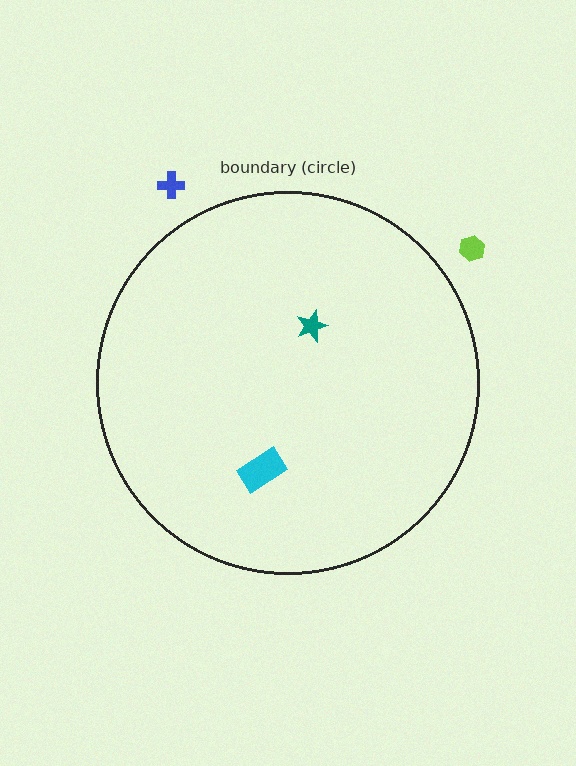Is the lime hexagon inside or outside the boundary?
Outside.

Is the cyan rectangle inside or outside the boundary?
Inside.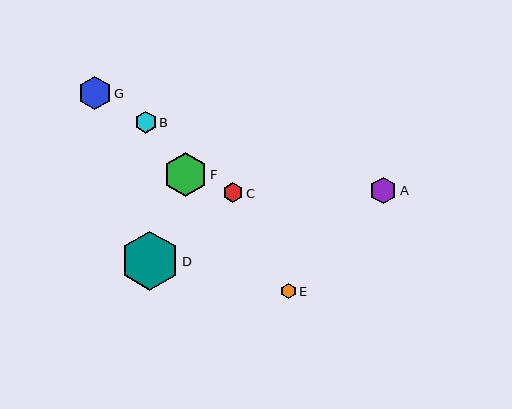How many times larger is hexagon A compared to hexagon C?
Hexagon A is approximately 1.3 times the size of hexagon C.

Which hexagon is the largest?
Hexagon D is the largest with a size of approximately 59 pixels.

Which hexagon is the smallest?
Hexagon E is the smallest with a size of approximately 16 pixels.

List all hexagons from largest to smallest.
From largest to smallest: D, F, G, A, B, C, E.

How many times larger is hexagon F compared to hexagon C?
Hexagon F is approximately 2.2 times the size of hexagon C.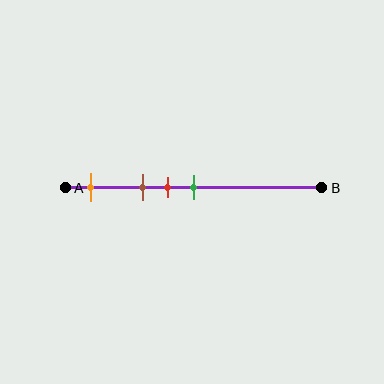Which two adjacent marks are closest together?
The red and green marks are the closest adjacent pair.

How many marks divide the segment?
There are 4 marks dividing the segment.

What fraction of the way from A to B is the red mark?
The red mark is approximately 40% (0.4) of the way from A to B.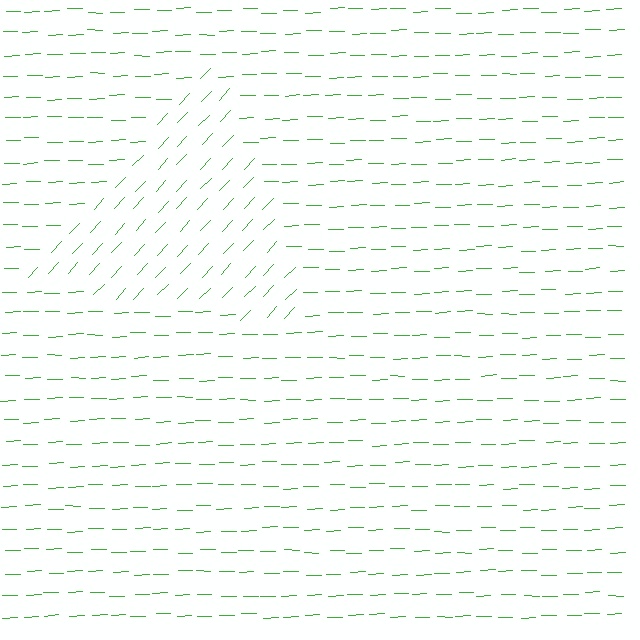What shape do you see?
I see a triangle.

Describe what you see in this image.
The image is filled with small green line segments. A triangle region in the image has lines oriented differently from the surrounding lines, creating a visible texture boundary.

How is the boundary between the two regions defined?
The boundary is defined purely by a change in line orientation (approximately 45 degrees difference). All lines are the same color and thickness.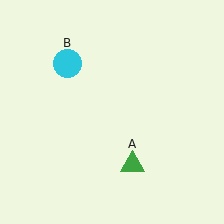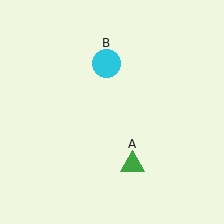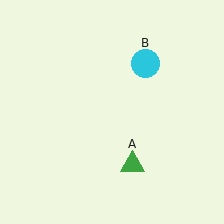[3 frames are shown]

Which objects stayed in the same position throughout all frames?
Green triangle (object A) remained stationary.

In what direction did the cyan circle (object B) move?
The cyan circle (object B) moved right.